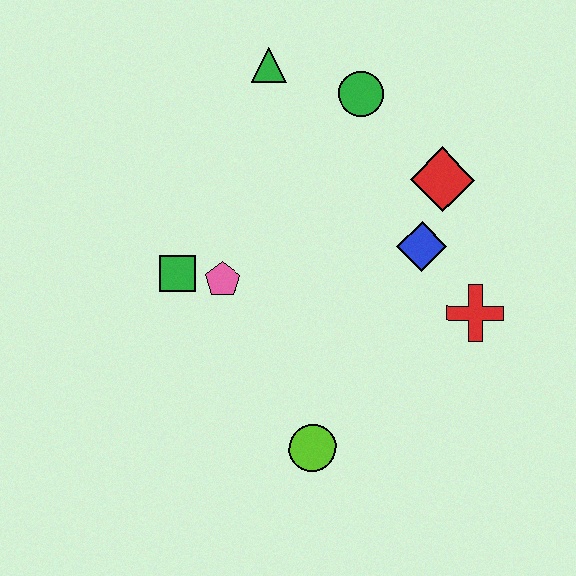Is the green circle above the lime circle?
Yes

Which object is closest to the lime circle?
The pink pentagon is closest to the lime circle.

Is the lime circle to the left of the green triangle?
No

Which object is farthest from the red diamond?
The lime circle is farthest from the red diamond.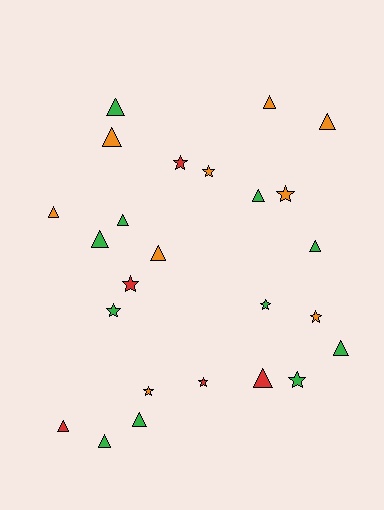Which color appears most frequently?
Green, with 11 objects.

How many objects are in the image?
There are 25 objects.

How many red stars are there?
There are 3 red stars.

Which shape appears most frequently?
Triangle, with 15 objects.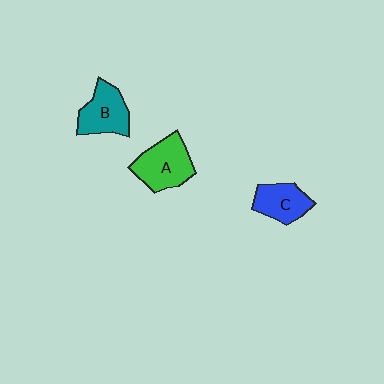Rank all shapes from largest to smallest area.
From largest to smallest: A (green), B (teal), C (blue).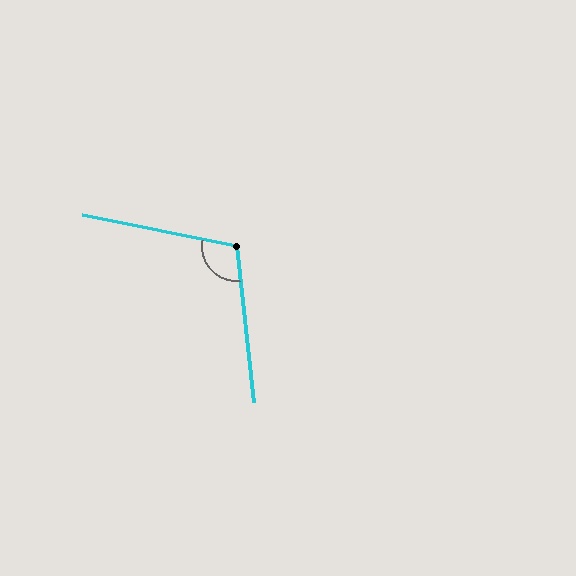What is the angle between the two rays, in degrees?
Approximately 108 degrees.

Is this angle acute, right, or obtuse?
It is obtuse.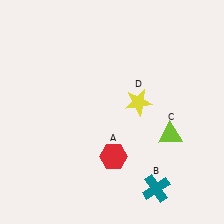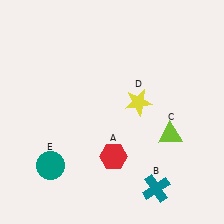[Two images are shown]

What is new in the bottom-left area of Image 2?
A teal circle (E) was added in the bottom-left area of Image 2.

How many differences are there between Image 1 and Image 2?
There is 1 difference between the two images.